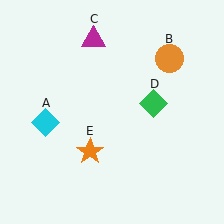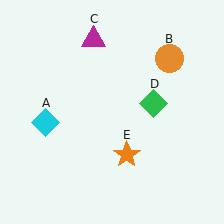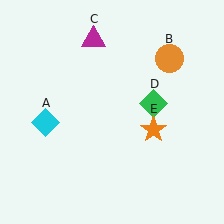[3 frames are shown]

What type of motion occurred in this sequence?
The orange star (object E) rotated counterclockwise around the center of the scene.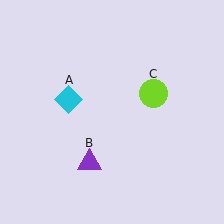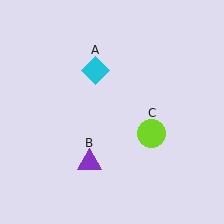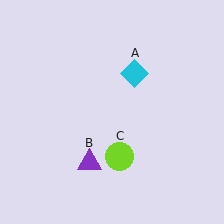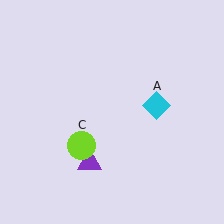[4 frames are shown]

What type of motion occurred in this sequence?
The cyan diamond (object A), lime circle (object C) rotated clockwise around the center of the scene.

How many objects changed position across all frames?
2 objects changed position: cyan diamond (object A), lime circle (object C).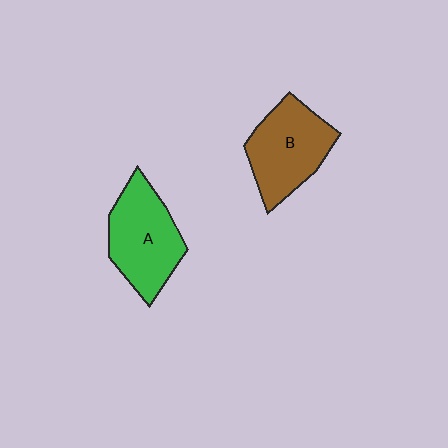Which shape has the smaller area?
Shape B (brown).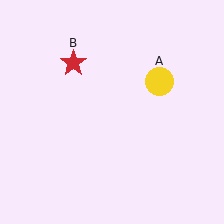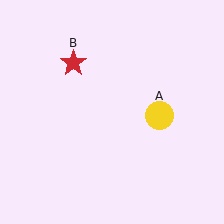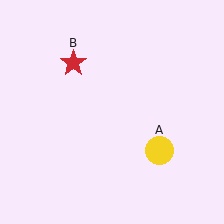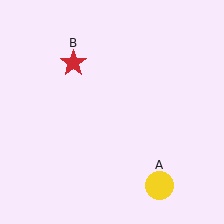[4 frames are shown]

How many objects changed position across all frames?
1 object changed position: yellow circle (object A).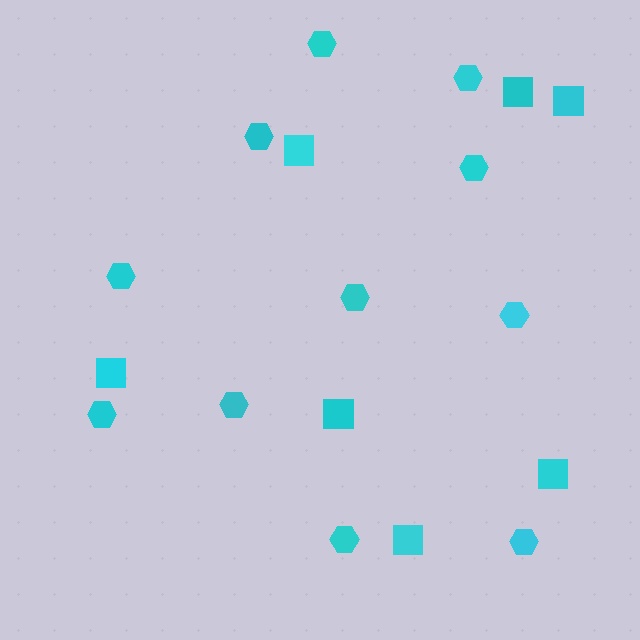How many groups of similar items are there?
There are 2 groups: one group of squares (7) and one group of hexagons (11).